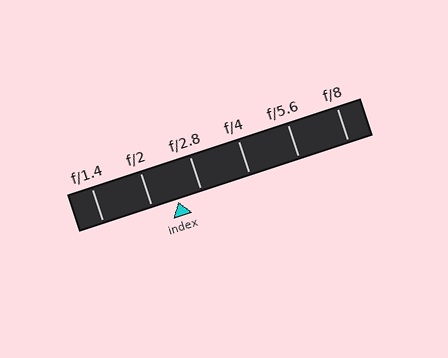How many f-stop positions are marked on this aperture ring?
There are 6 f-stop positions marked.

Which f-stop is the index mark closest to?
The index mark is closest to f/2.8.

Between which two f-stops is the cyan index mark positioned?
The index mark is between f/2 and f/2.8.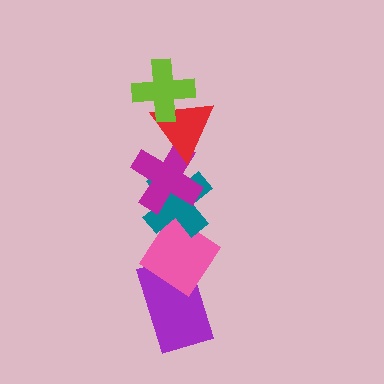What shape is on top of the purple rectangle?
The pink diamond is on top of the purple rectangle.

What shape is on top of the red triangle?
The lime cross is on top of the red triangle.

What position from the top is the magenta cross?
The magenta cross is 3rd from the top.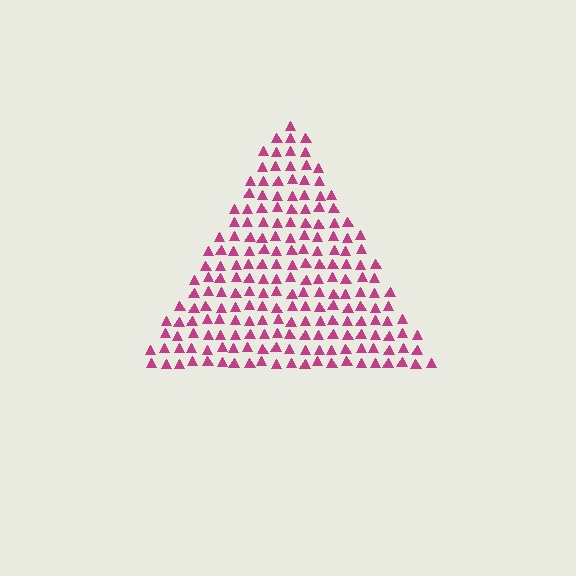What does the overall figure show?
The overall figure shows a triangle.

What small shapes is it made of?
It is made of small triangles.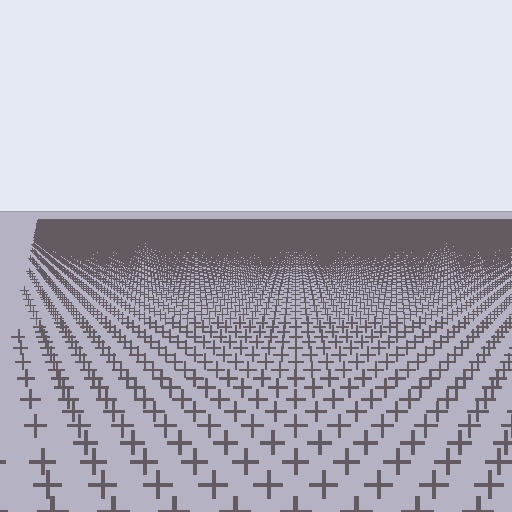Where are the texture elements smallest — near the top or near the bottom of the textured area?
Near the top.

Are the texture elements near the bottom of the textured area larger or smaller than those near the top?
Larger. Near the bottom, elements are closer to the viewer and appear at a bigger on-screen size.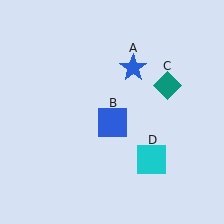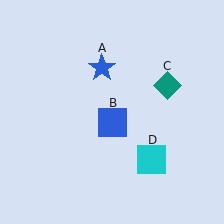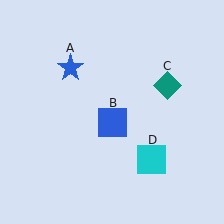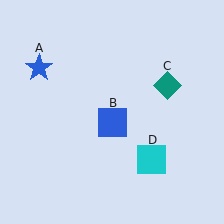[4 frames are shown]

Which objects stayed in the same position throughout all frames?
Blue square (object B) and teal diamond (object C) and cyan square (object D) remained stationary.